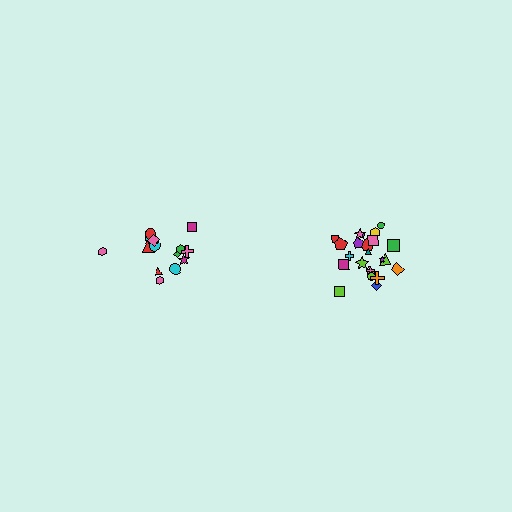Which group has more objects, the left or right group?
The right group.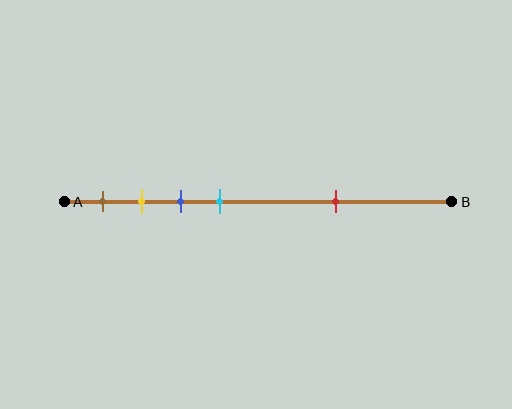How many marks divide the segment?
There are 5 marks dividing the segment.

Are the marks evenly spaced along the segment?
No, the marks are not evenly spaced.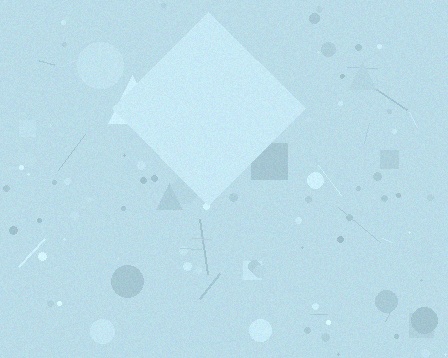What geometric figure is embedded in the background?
A diamond is embedded in the background.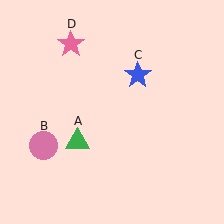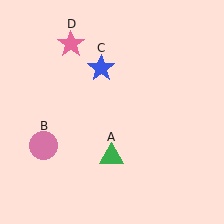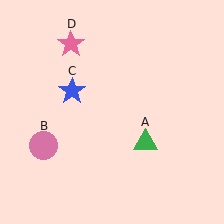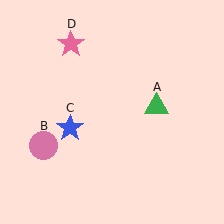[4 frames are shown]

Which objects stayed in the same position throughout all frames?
Pink circle (object B) and pink star (object D) remained stationary.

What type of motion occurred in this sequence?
The green triangle (object A), blue star (object C) rotated counterclockwise around the center of the scene.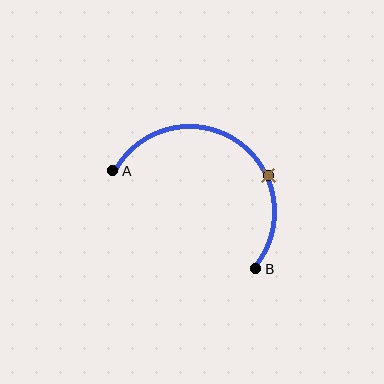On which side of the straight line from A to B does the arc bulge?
The arc bulges above and to the right of the straight line connecting A and B.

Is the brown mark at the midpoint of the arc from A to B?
No. The brown mark lies on the arc but is closer to endpoint B. The arc midpoint would be at the point on the curve equidistant along the arc from both A and B.